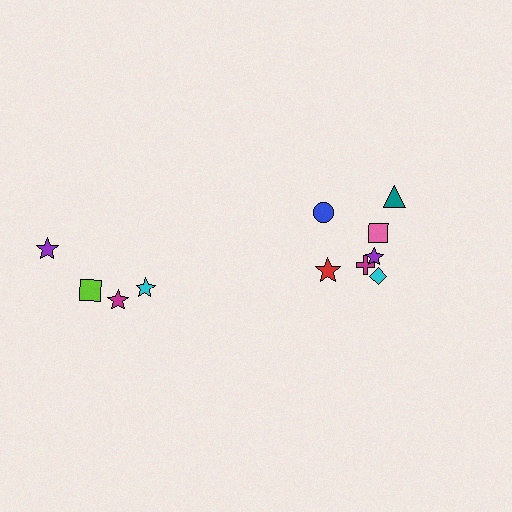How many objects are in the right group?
There are 7 objects.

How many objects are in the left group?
There are 4 objects.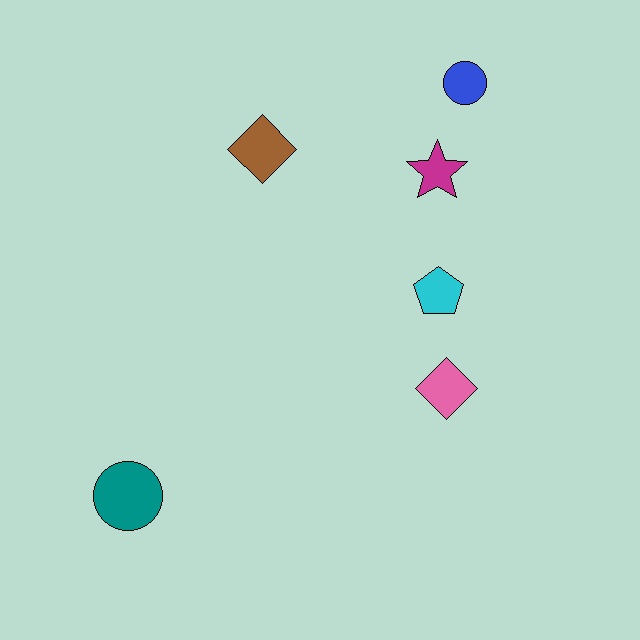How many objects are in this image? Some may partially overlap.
There are 6 objects.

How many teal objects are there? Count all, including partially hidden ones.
There is 1 teal object.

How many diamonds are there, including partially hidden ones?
There are 2 diamonds.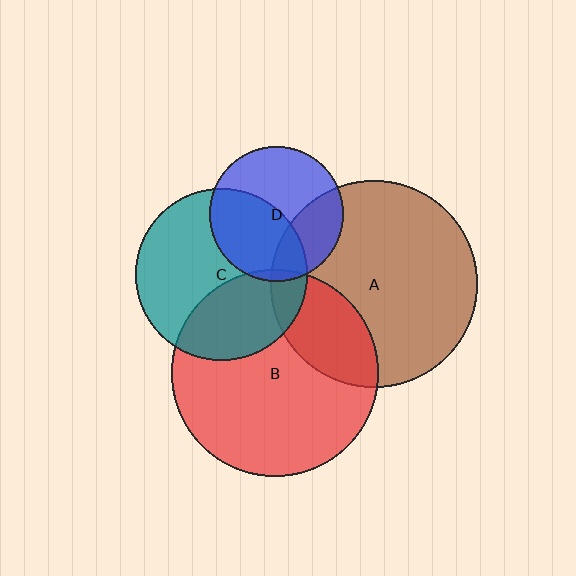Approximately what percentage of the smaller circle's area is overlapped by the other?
Approximately 5%.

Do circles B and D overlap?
Yes.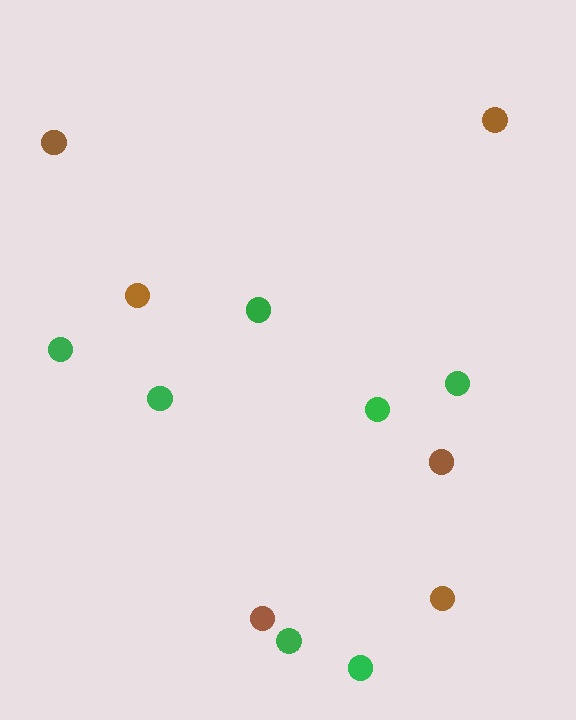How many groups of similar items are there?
There are 2 groups: one group of brown circles (6) and one group of green circles (7).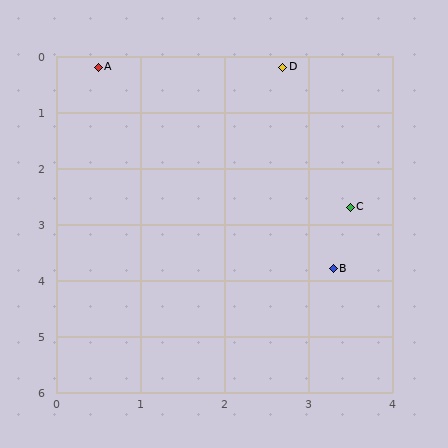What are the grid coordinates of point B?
Point B is at approximately (3.3, 3.8).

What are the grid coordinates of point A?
Point A is at approximately (0.5, 0.2).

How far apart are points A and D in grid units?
Points A and D are about 2.2 grid units apart.